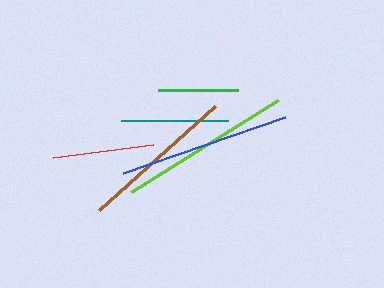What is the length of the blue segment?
The blue segment is approximately 172 pixels long.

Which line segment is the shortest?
The green line is the shortest at approximately 80 pixels.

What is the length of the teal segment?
The teal segment is approximately 107 pixels long.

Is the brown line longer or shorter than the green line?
The brown line is longer than the green line.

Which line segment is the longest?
The lime line is the longest at approximately 174 pixels.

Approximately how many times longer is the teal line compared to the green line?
The teal line is approximately 1.3 times the length of the green line.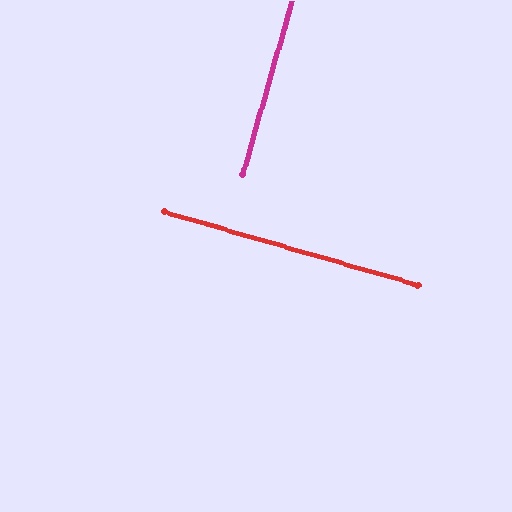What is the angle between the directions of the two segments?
Approximately 90 degrees.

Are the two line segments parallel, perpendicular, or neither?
Perpendicular — they meet at approximately 90°.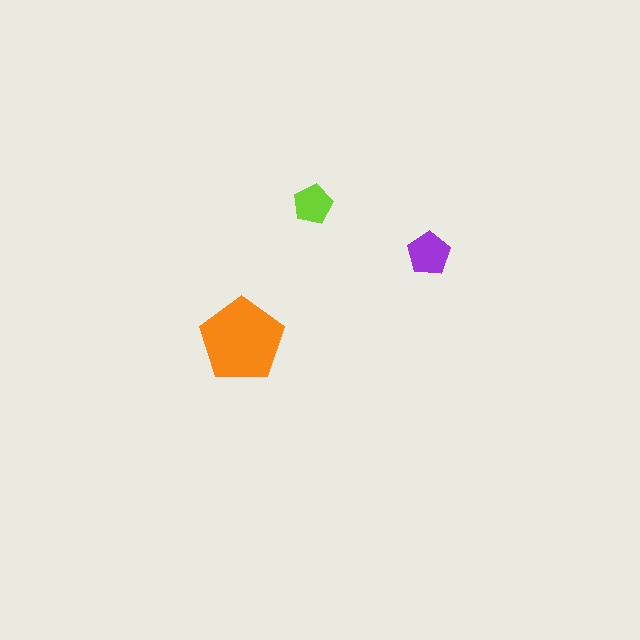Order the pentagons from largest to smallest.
the orange one, the purple one, the lime one.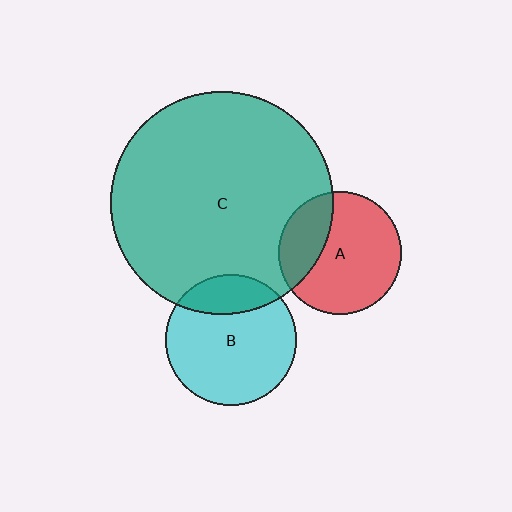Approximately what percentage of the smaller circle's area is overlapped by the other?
Approximately 20%.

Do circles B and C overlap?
Yes.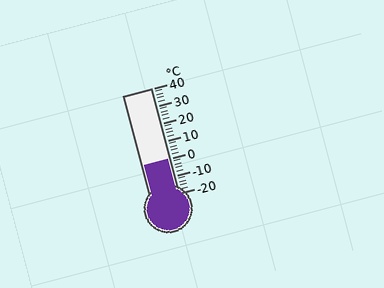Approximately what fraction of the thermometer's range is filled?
The thermometer is filled to approximately 35% of its range.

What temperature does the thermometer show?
The thermometer shows approximately 0°C.